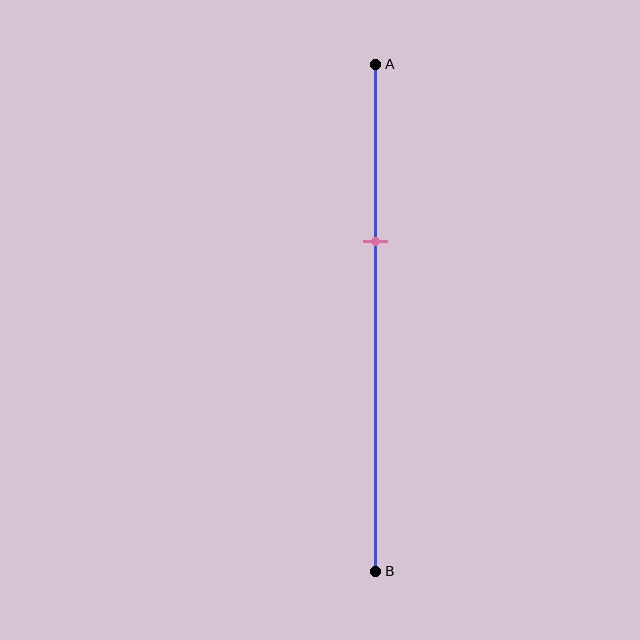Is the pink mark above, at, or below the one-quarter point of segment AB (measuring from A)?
The pink mark is below the one-quarter point of segment AB.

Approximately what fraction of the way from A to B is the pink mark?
The pink mark is approximately 35% of the way from A to B.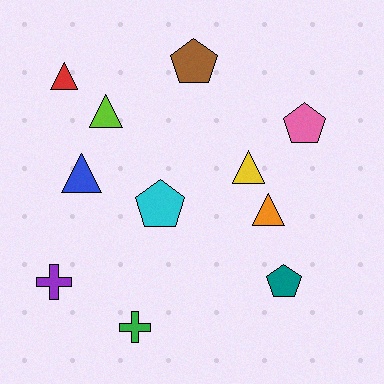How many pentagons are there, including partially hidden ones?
There are 4 pentagons.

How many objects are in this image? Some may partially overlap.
There are 11 objects.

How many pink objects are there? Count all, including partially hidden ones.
There is 1 pink object.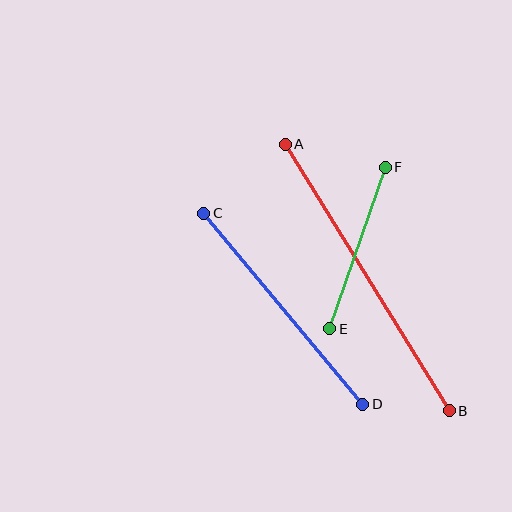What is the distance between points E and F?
The distance is approximately 171 pixels.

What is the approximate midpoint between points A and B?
The midpoint is at approximately (367, 277) pixels.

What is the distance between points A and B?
The distance is approximately 313 pixels.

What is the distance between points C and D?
The distance is approximately 249 pixels.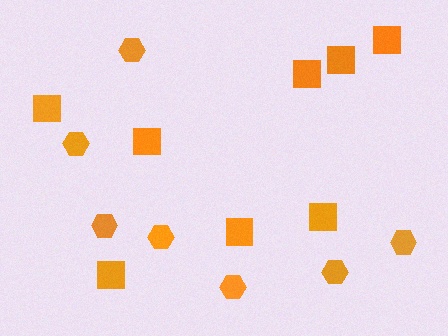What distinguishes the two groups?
There are 2 groups: one group of hexagons (7) and one group of squares (8).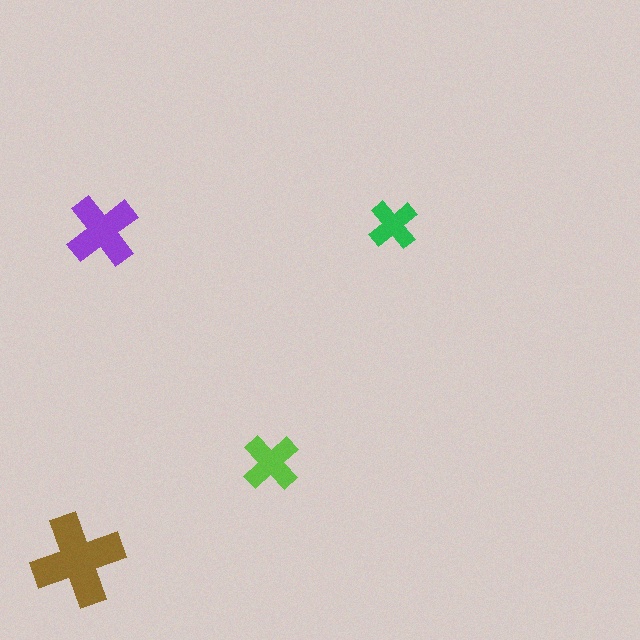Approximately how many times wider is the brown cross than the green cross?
About 2 times wider.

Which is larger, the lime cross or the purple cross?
The purple one.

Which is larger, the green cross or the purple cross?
The purple one.